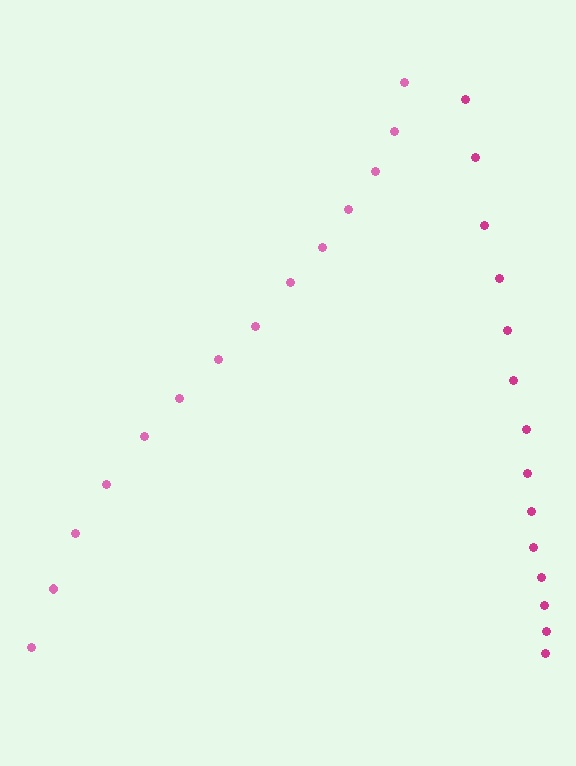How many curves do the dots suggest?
There are 2 distinct paths.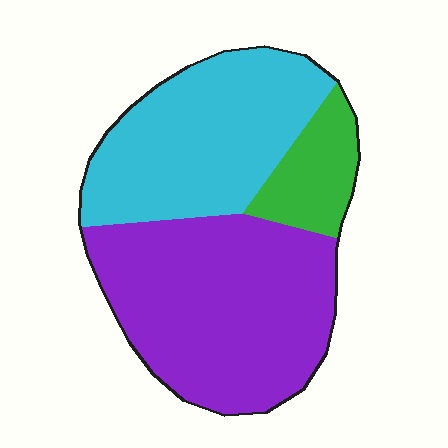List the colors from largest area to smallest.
From largest to smallest: purple, cyan, green.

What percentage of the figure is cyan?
Cyan takes up between a quarter and a half of the figure.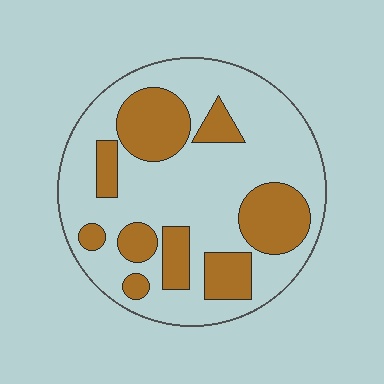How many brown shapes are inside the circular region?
9.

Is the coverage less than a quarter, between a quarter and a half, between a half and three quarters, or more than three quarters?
Between a quarter and a half.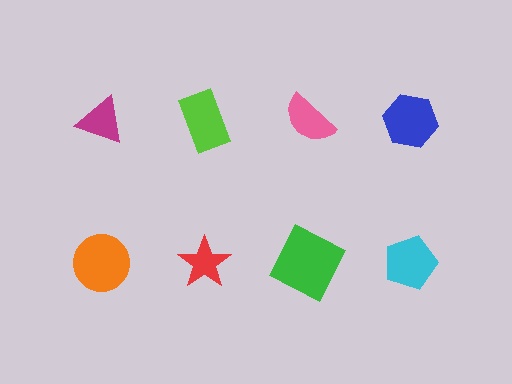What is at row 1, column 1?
A magenta triangle.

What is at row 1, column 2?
A lime rectangle.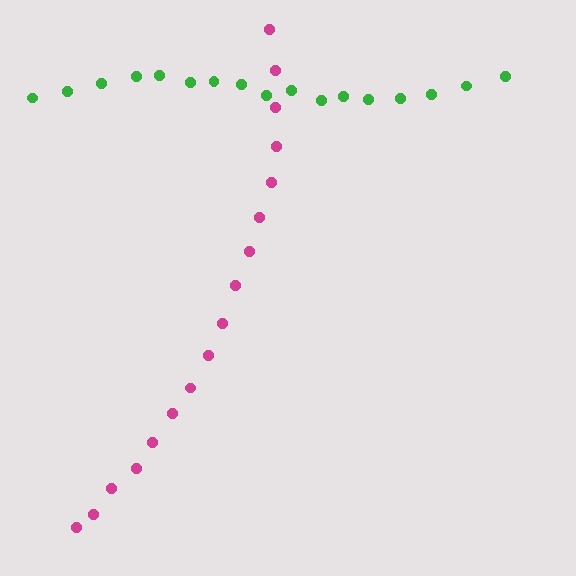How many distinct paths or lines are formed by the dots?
There are 2 distinct paths.